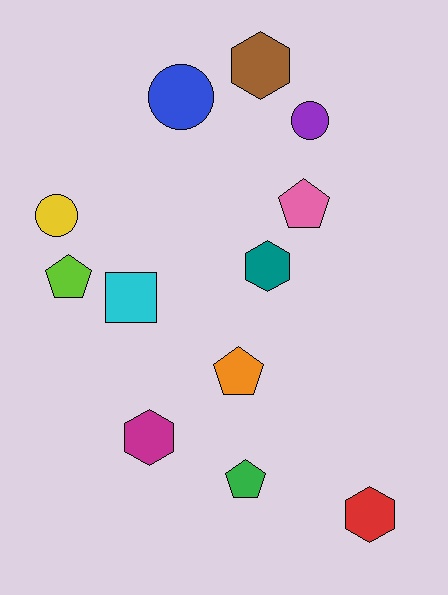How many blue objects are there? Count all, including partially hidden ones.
There is 1 blue object.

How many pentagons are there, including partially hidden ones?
There are 4 pentagons.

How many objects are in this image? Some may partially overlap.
There are 12 objects.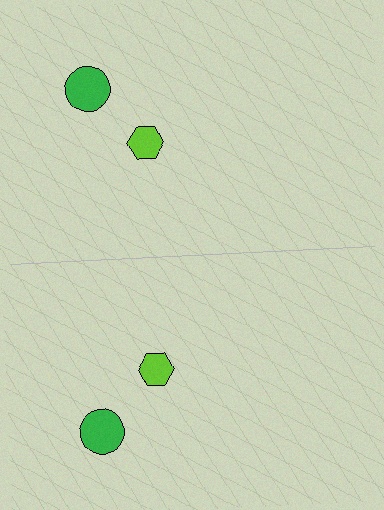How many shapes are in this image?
There are 4 shapes in this image.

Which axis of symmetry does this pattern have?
The pattern has a horizontal axis of symmetry running through the center of the image.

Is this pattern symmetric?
Yes, this pattern has bilateral (reflection) symmetry.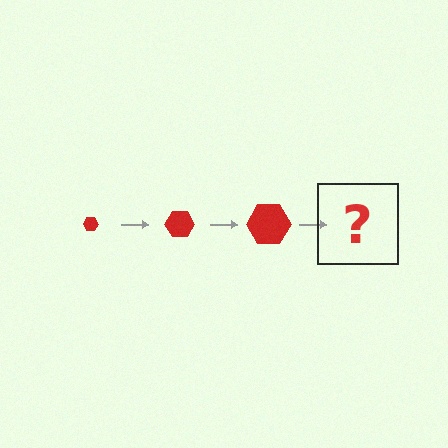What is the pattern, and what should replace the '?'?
The pattern is that the hexagon gets progressively larger each step. The '?' should be a red hexagon, larger than the previous one.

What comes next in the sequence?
The next element should be a red hexagon, larger than the previous one.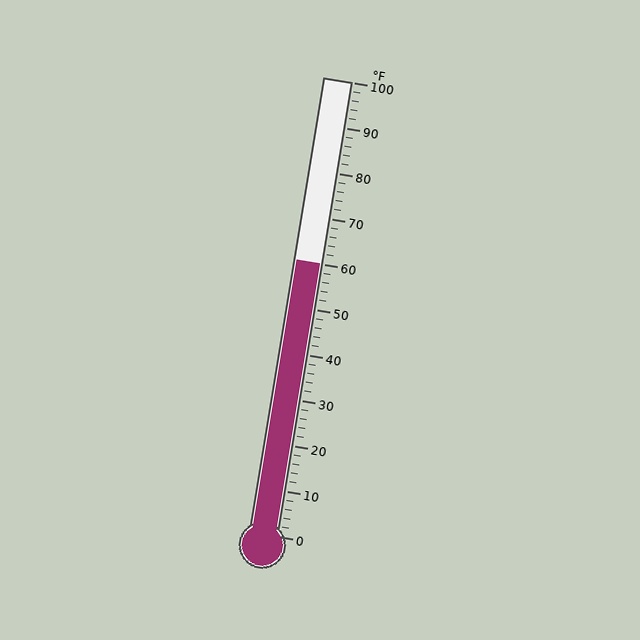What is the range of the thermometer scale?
The thermometer scale ranges from 0°F to 100°F.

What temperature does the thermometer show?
The thermometer shows approximately 60°F.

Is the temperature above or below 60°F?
The temperature is at 60°F.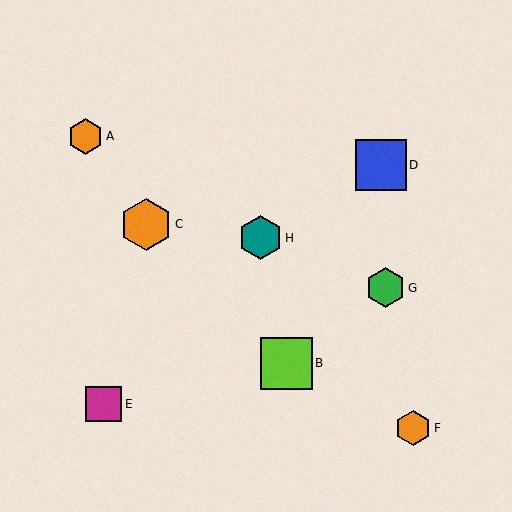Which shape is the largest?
The orange hexagon (labeled C) is the largest.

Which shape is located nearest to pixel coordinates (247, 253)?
The teal hexagon (labeled H) at (260, 238) is nearest to that location.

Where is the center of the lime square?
The center of the lime square is at (286, 363).